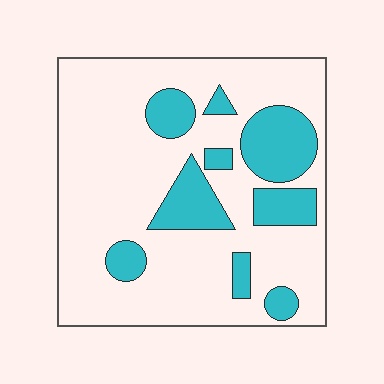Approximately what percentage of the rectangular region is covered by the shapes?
Approximately 25%.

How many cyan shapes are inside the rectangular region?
9.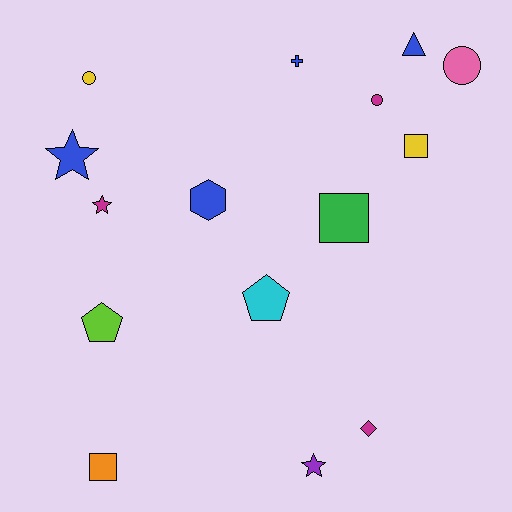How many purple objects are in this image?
There is 1 purple object.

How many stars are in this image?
There are 3 stars.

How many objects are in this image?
There are 15 objects.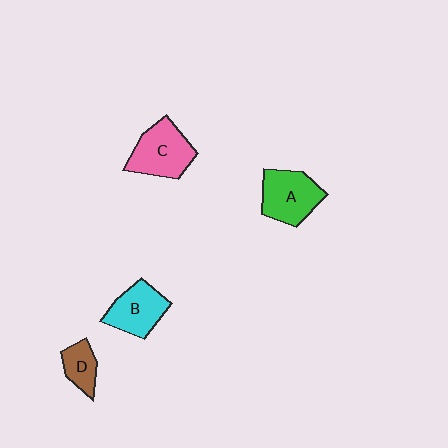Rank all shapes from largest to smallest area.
From largest to smallest: C (pink), A (green), B (cyan), D (brown).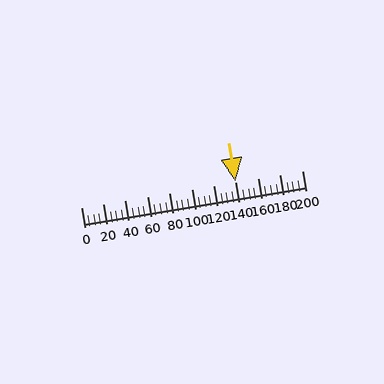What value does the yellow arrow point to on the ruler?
The yellow arrow points to approximately 140.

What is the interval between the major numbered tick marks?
The major tick marks are spaced 20 units apart.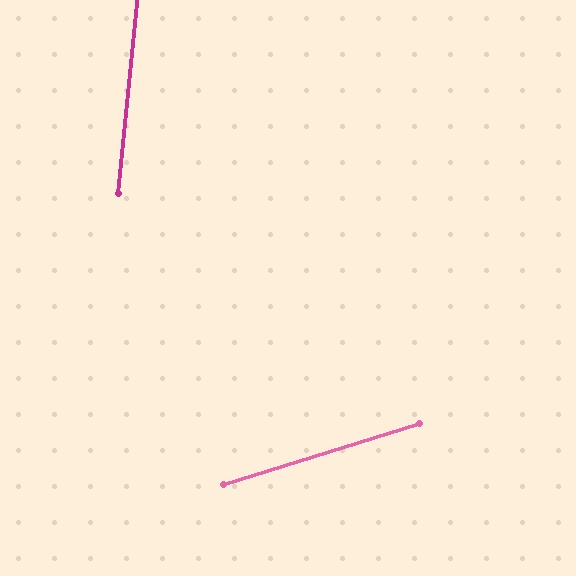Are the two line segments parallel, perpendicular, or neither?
Neither parallel nor perpendicular — they differ by about 67°.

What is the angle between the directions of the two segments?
Approximately 67 degrees.